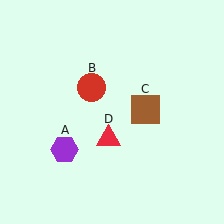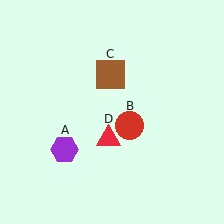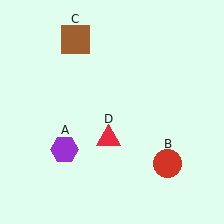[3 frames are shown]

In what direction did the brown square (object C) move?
The brown square (object C) moved up and to the left.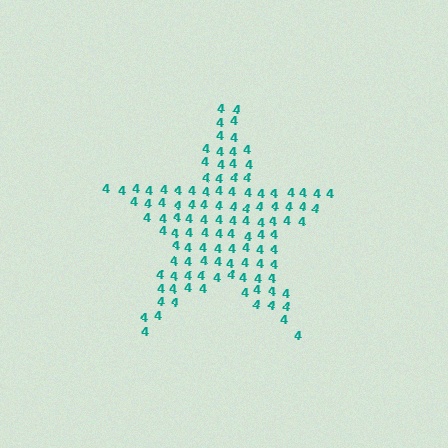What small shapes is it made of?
It is made of small digit 4's.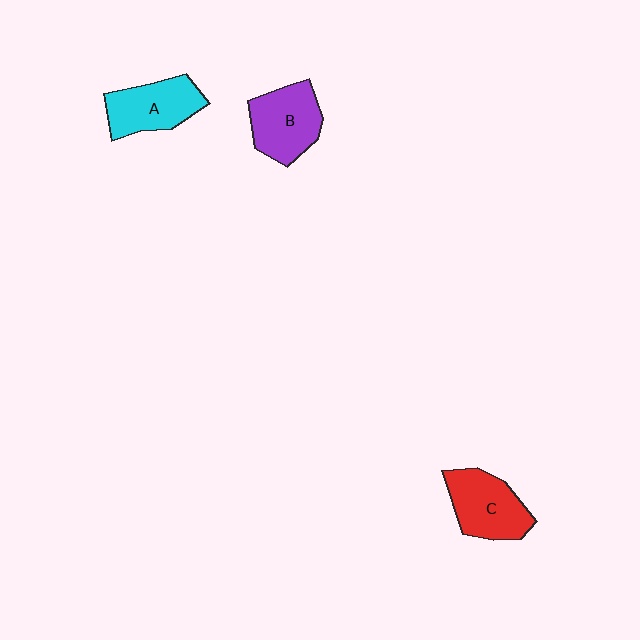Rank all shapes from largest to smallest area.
From largest to smallest: B (purple), C (red), A (cyan).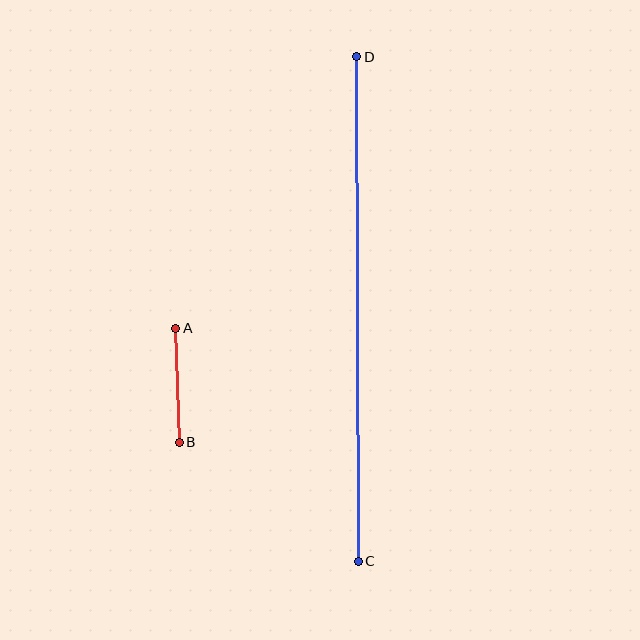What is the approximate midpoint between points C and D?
The midpoint is at approximately (358, 309) pixels.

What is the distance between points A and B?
The distance is approximately 114 pixels.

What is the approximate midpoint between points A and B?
The midpoint is at approximately (177, 385) pixels.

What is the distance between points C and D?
The distance is approximately 505 pixels.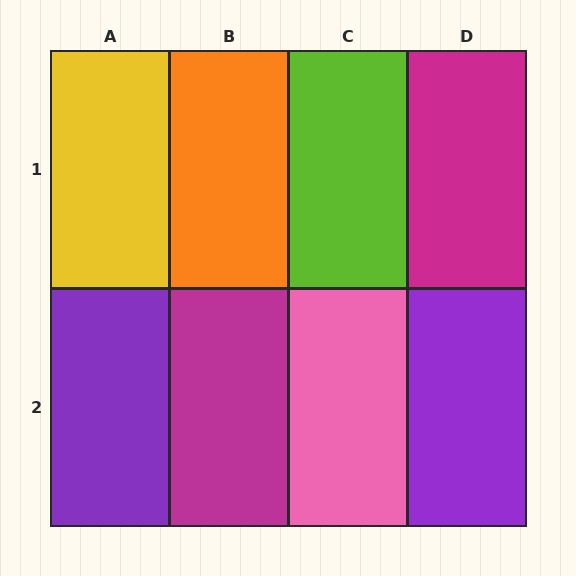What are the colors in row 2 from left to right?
Purple, magenta, pink, purple.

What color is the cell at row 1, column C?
Lime.